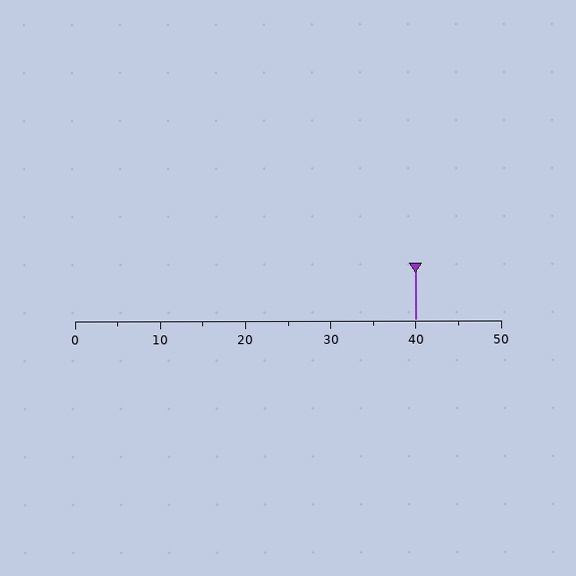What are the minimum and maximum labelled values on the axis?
The axis runs from 0 to 50.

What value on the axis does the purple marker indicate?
The marker indicates approximately 40.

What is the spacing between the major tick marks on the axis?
The major ticks are spaced 10 apart.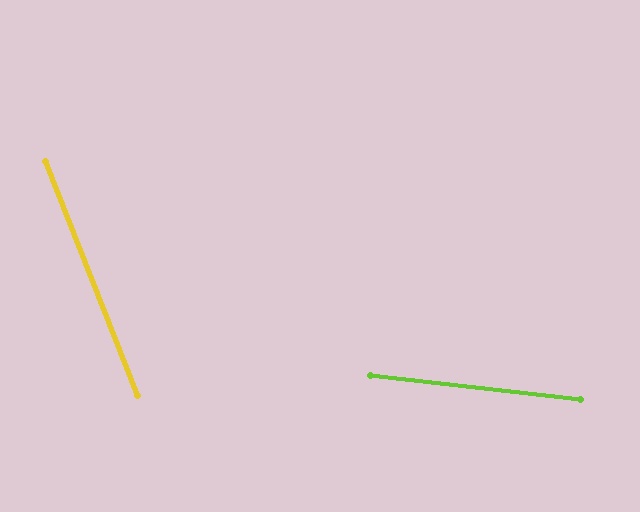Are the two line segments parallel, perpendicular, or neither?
Neither parallel nor perpendicular — they differ by about 62°.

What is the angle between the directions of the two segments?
Approximately 62 degrees.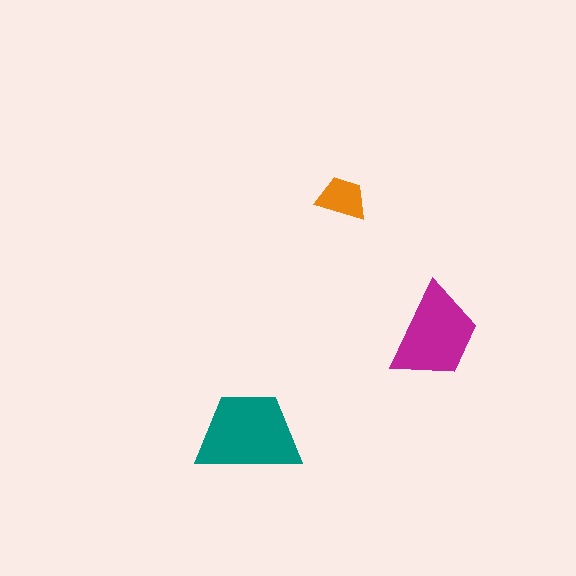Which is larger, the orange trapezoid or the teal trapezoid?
The teal one.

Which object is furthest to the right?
The magenta trapezoid is rightmost.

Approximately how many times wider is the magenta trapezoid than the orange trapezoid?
About 2 times wider.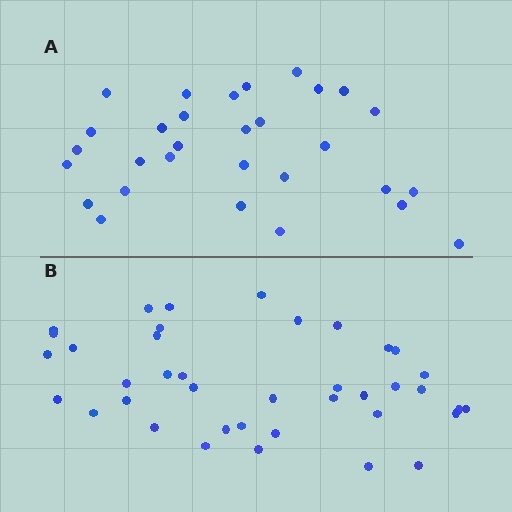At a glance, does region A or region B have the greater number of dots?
Region B (the bottom region) has more dots.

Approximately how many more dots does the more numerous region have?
Region B has roughly 8 or so more dots than region A.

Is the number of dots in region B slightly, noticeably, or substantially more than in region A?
Region B has noticeably more, but not dramatically so. The ratio is roughly 1.3 to 1.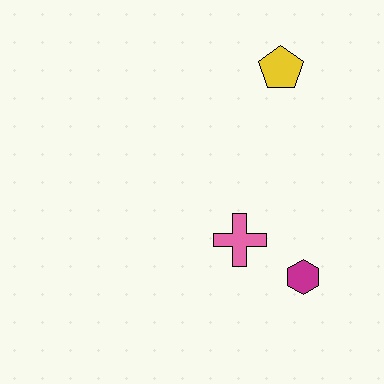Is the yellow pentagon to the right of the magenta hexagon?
No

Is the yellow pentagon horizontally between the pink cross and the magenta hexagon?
Yes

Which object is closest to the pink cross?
The magenta hexagon is closest to the pink cross.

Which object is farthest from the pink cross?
The yellow pentagon is farthest from the pink cross.